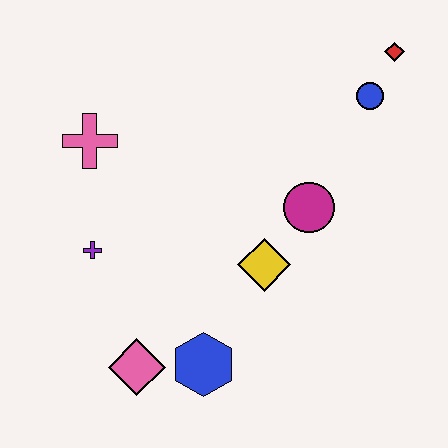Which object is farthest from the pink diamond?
The red diamond is farthest from the pink diamond.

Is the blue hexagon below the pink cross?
Yes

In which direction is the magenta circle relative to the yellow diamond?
The magenta circle is above the yellow diamond.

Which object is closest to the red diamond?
The blue circle is closest to the red diamond.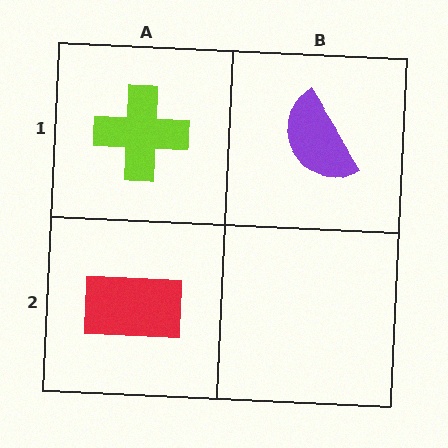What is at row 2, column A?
A red rectangle.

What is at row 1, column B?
A purple semicircle.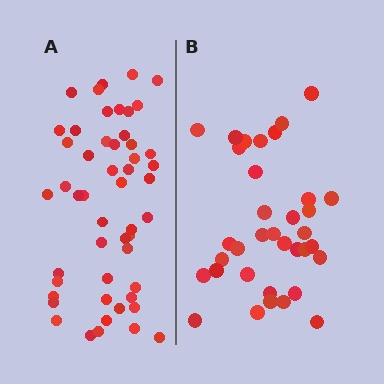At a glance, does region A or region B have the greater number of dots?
Region A (the left region) has more dots.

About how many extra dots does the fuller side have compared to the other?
Region A has approximately 15 more dots than region B.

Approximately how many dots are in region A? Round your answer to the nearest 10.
About 50 dots. (The exact count is 51, which rounds to 50.)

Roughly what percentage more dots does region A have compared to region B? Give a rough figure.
About 45% more.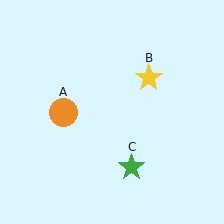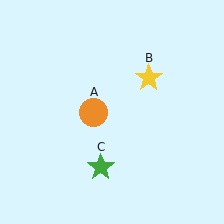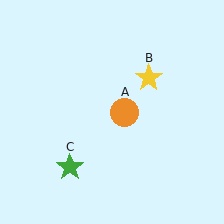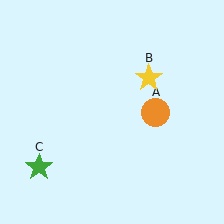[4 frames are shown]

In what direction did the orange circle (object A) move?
The orange circle (object A) moved right.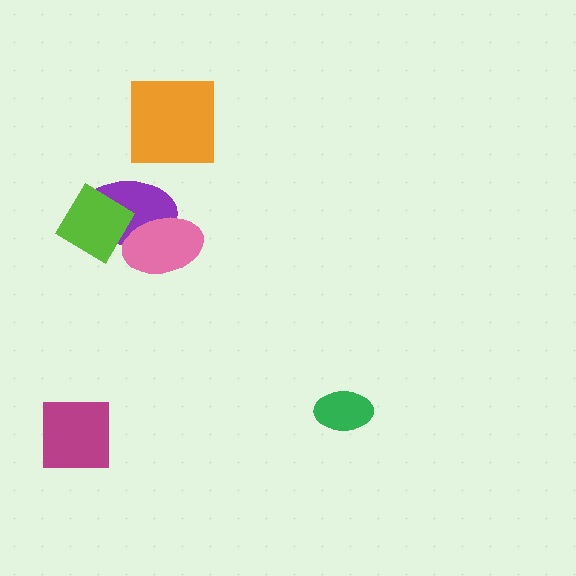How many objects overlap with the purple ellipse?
2 objects overlap with the purple ellipse.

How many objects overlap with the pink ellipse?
1 object overlaps with the pink ellipse.